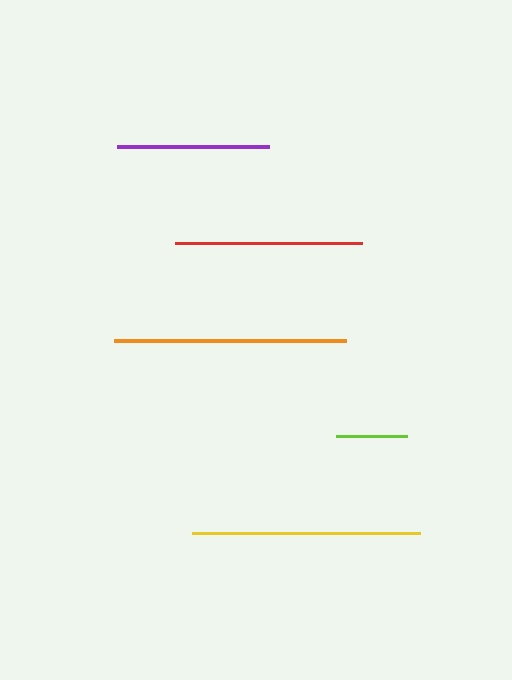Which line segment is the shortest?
The lime line is the shortest at approximately 71 pixels.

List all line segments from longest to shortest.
From longest to shortest: orange, yellow, red, purple, lime.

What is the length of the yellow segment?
The yellow segment is approximately 228 pixels long.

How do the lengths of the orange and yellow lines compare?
The orange and yellow lines are approximately the same length.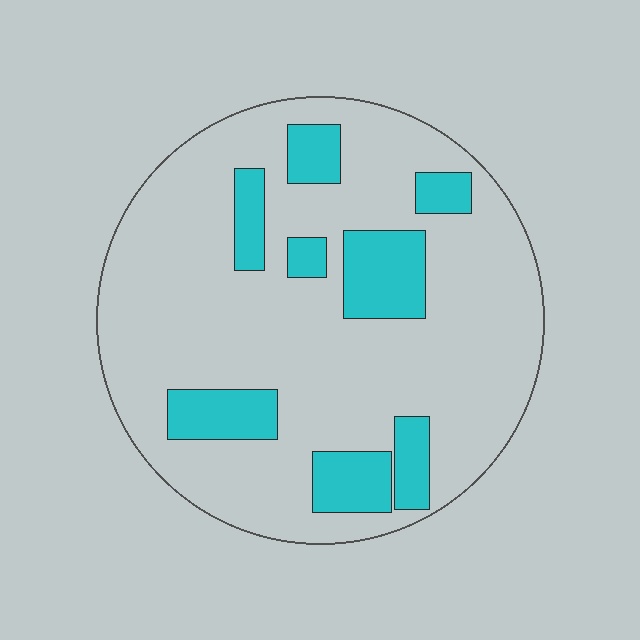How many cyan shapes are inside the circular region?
8.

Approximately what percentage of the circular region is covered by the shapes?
Approximately 20%.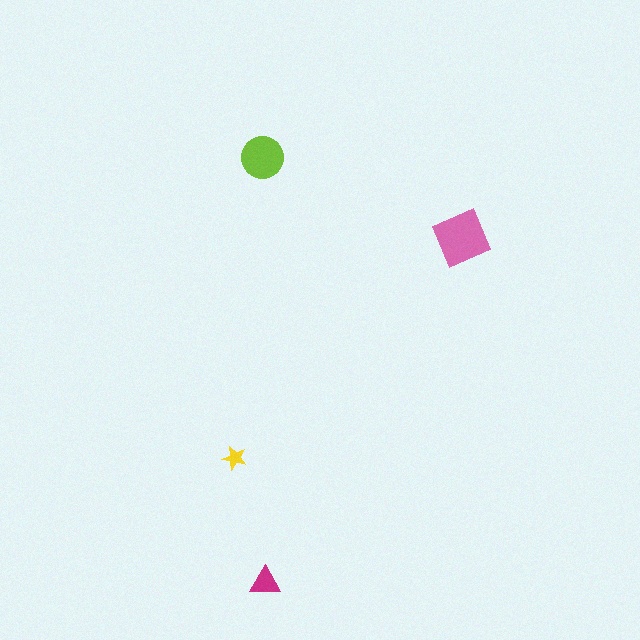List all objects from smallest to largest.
The yellow star, the magenta triangle, the lime circle, the pink square.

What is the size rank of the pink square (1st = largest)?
1st.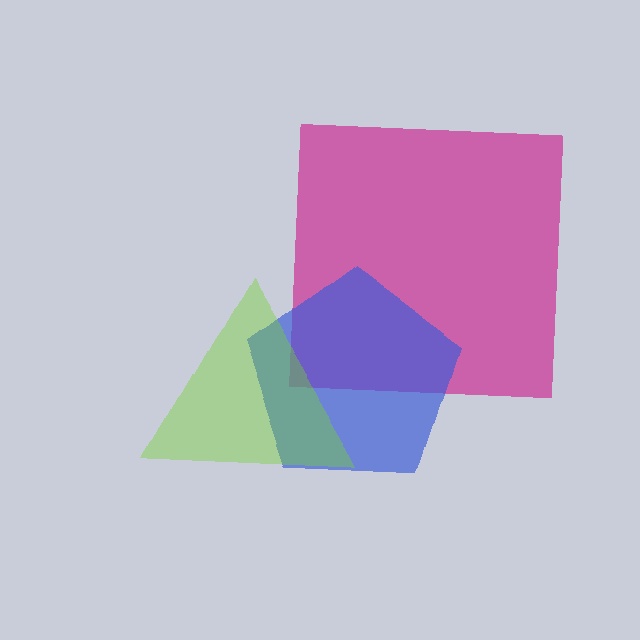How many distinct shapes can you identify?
There are 3 distinct shapes: a magenta square, a blue pentagon, a lime triangle.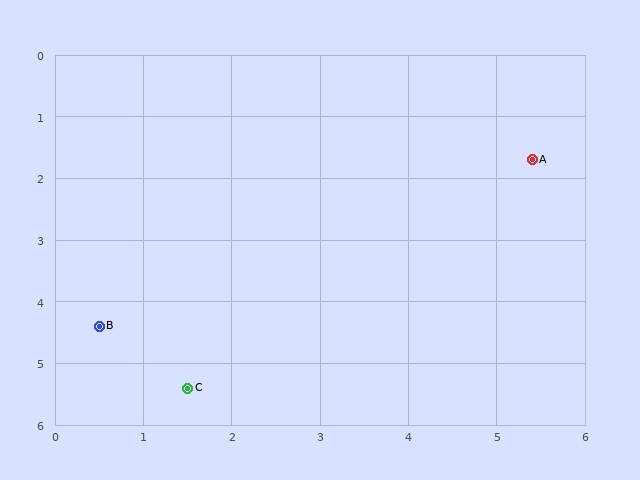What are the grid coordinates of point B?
Point B is at approximately (0.5, 4.4).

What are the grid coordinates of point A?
Point A is at approximately (5.4, 1.7).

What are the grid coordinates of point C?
Point C is at approximately (1.5, 5.4).